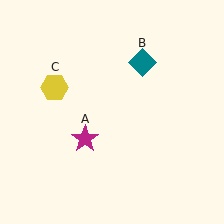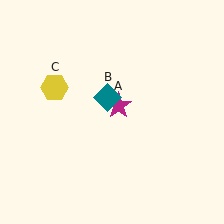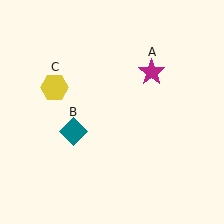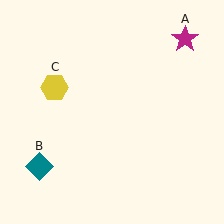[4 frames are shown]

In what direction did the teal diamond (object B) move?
The teal diamond (object B) moved down and to the left.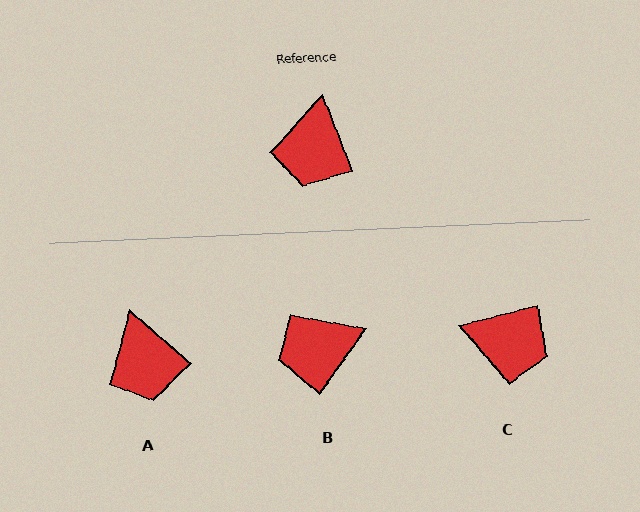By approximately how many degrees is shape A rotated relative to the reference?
Approximately 27 degrees counter-clockwise.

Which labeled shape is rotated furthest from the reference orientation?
C, about 83 degrees away.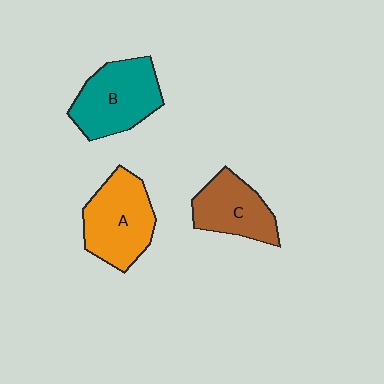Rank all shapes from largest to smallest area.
From largest to smallest: A (orange), B (teal), C (brown).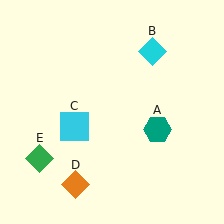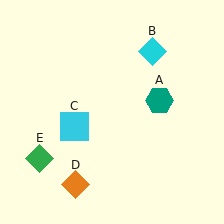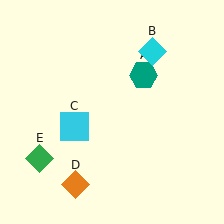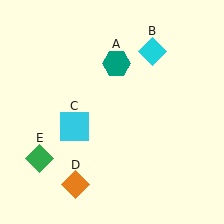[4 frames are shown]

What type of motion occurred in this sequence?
The teal hexagon (object A) rotated counterclockwise around the center of the scene.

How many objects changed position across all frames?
1 object changed position: teal hexagon (object A).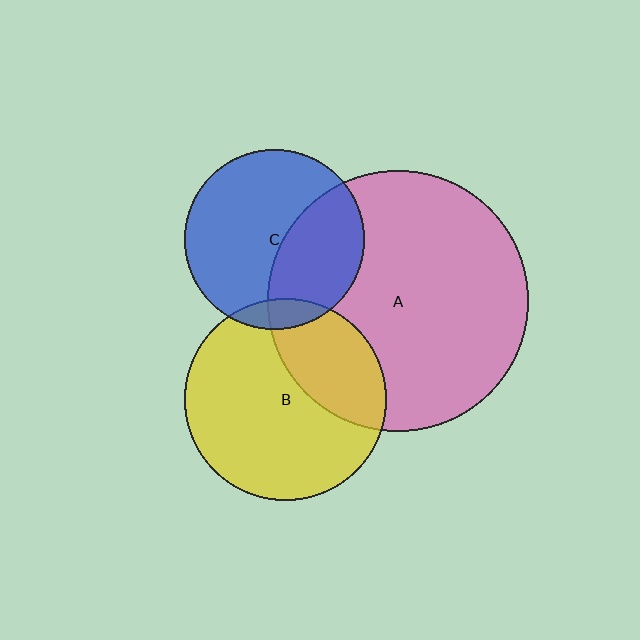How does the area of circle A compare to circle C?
Approximately 2.1 times.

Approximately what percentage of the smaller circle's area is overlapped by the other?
Approximately 10%.